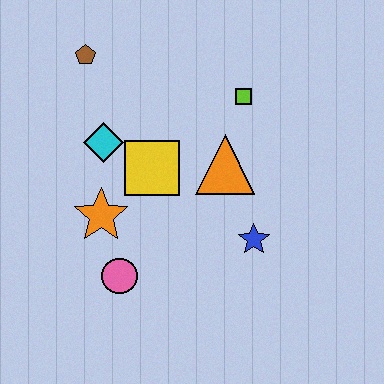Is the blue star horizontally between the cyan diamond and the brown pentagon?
No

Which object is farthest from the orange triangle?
The brown pentagon is farthest from the orange triangle.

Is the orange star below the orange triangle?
Yes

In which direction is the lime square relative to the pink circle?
The lime square is above the pink circle.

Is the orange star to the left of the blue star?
Yes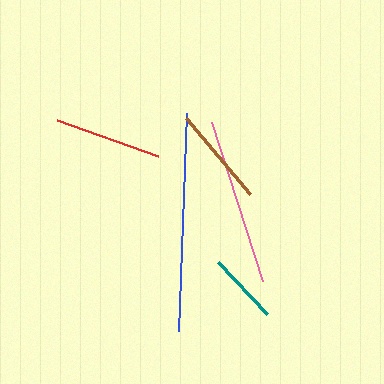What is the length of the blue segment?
The blue segment is approximately 218 pixels long.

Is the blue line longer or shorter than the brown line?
The blue line is longer than the brown line.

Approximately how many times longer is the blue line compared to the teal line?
The blue line is approximately 3.0 times the length of the teal line.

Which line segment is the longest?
The blue line is the longest at approximately 218 pixels.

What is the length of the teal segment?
The teal segment is approximately 72 pixels long.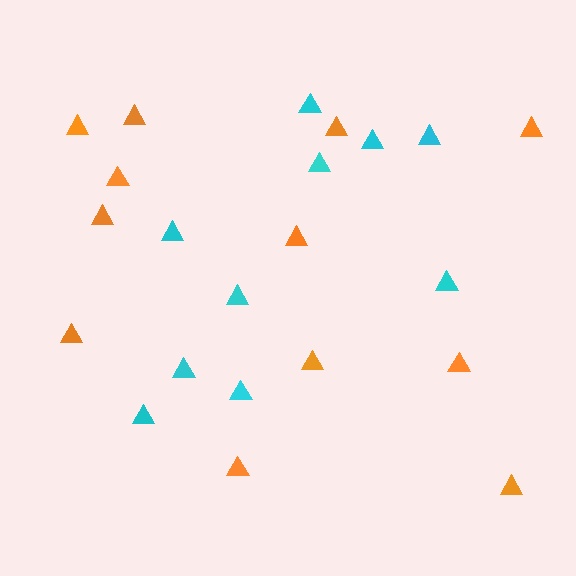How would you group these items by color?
There are 2 groups: one group of orange triangles (12) and one group of cyan triangles (10).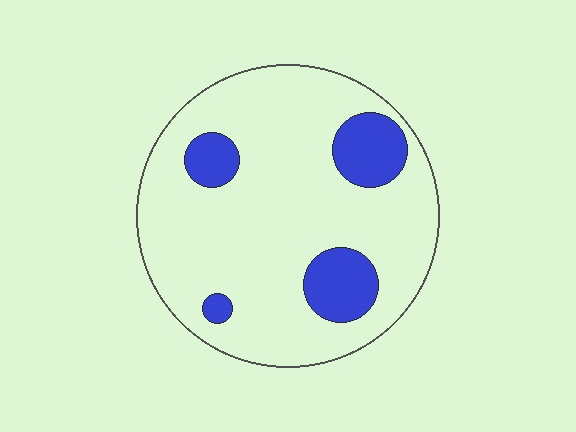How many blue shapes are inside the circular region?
4.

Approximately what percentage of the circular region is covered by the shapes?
Approximately 15%.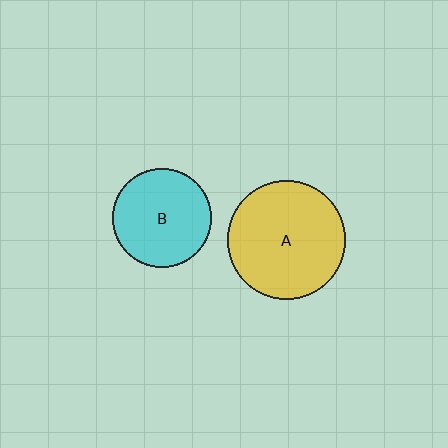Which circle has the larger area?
Circle A (yellow).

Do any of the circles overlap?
No, none of the circles overlap.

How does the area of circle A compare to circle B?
Approximately 1.4 times.